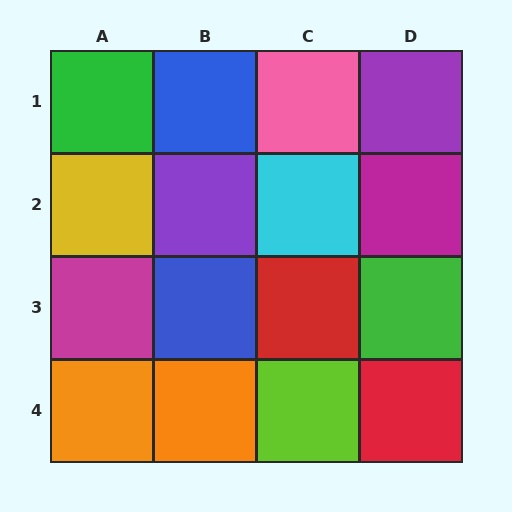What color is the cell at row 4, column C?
Lime.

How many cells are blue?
2 cells are blue.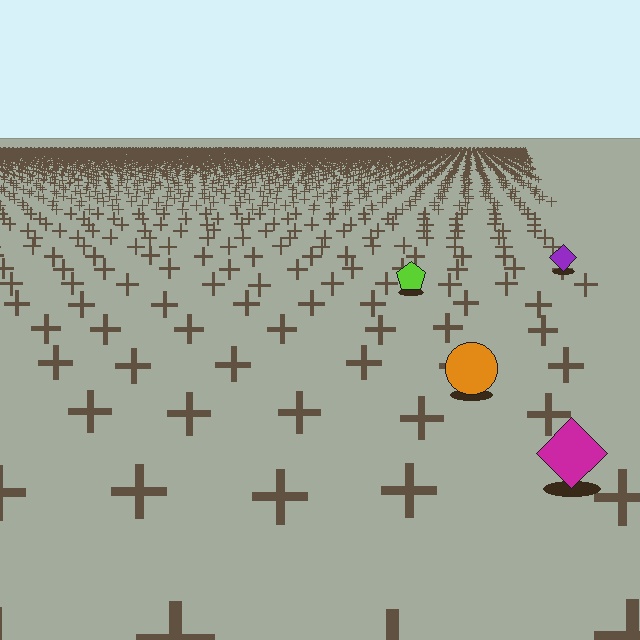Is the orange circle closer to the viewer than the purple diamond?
Yes. The orange circle is closer — you can tell from the texture gradient: the ground texture is coarser near it.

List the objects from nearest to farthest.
From nearest to farthest: the magenta diamond, the orange circle, the lime pentagon, the purple diamond.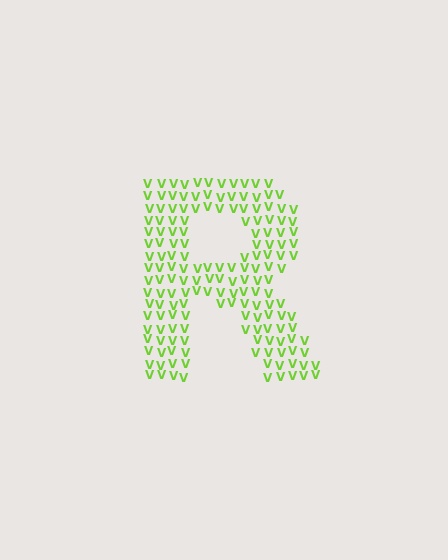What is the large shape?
The large shape is the letter R.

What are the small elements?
The small elements are letter V's.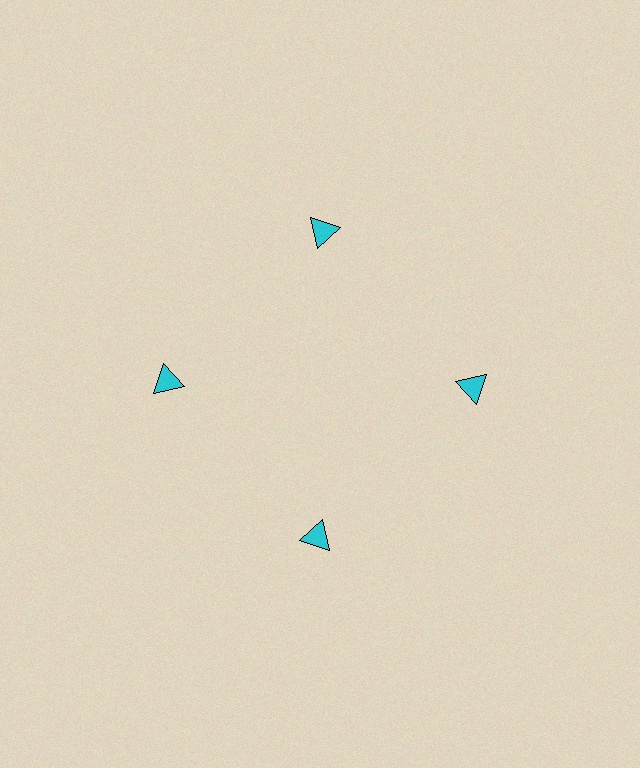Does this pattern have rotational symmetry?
Yes, this pattern has 4-fold rotational symmetry. It looks the same after rotating 90 degrees around the center.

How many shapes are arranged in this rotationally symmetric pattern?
There are 4 shapes, arranged in 4 groups of 1.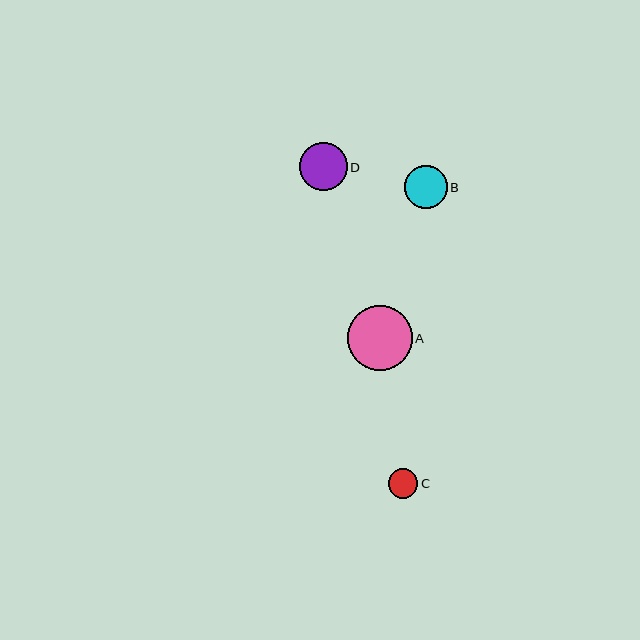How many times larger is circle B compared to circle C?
Circle B is approximately 1.5 times the size of circle C.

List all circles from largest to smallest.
From largest to smallest: A, D, B, C.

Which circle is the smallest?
Circle C is the smallest with a size of approximately 29 pixels.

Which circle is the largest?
Circle A is the largest with a size of approximately 65 pixels.